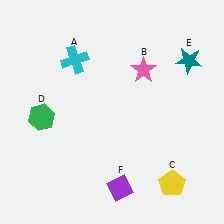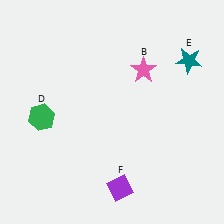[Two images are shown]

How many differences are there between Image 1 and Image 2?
There are 2 differences between the two images.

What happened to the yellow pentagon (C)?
The yellow pentagon (C) was removed in Image 2. It was in the bottom-right area of Image 1.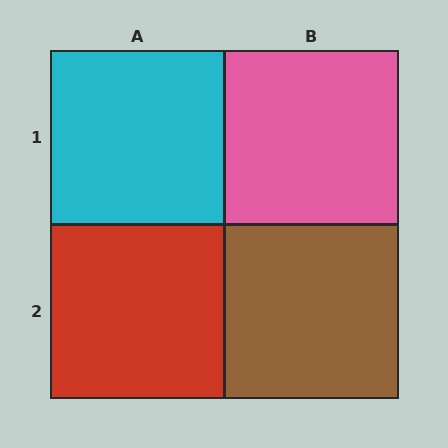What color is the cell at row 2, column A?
Red.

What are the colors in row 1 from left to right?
Cyan, pink.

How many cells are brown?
1 cell is brown.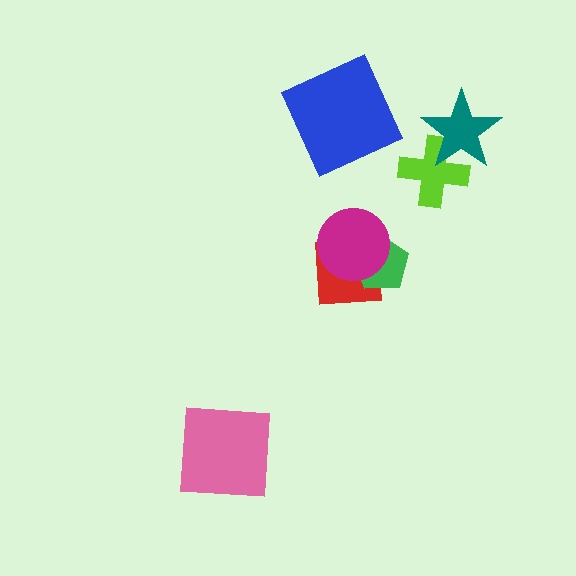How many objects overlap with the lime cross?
1 object overlaps with the lime cross.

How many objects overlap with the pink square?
0 objects overlap with the pink square.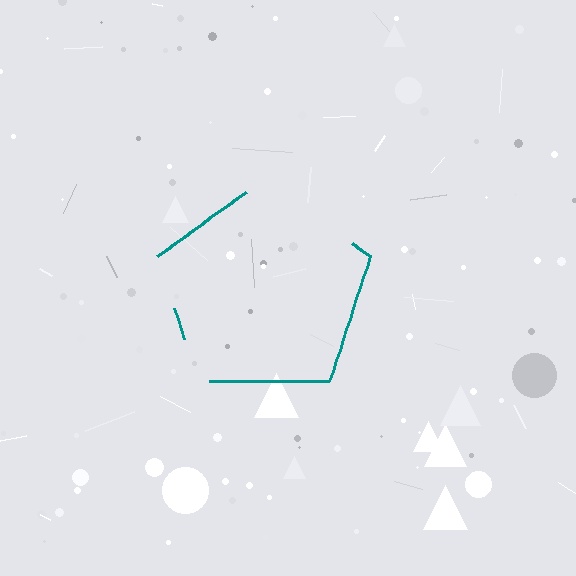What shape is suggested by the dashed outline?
The dashed outline suggests a pentagon.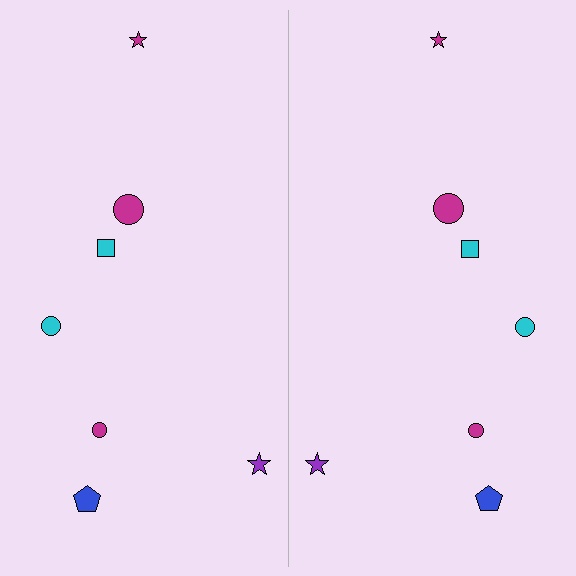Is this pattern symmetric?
Yes, this pattern has bilateral (reflection) symmetry.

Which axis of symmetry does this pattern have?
The pattern has a vertical axis of symmetry running through the center of the image.